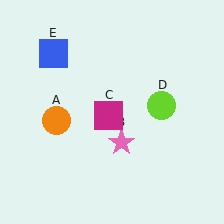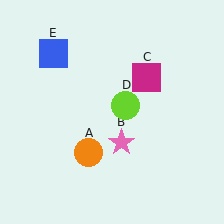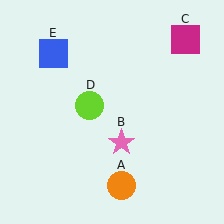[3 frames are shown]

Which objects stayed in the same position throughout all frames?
Pink star (object B) and blue square (object E) remained stationary.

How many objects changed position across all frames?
3 objects changed position: orange circle (object A), magenta square (object C), lime circle (object D).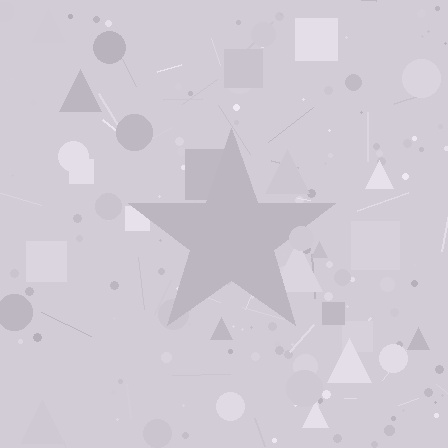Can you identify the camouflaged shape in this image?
The camouflaged shape is a star.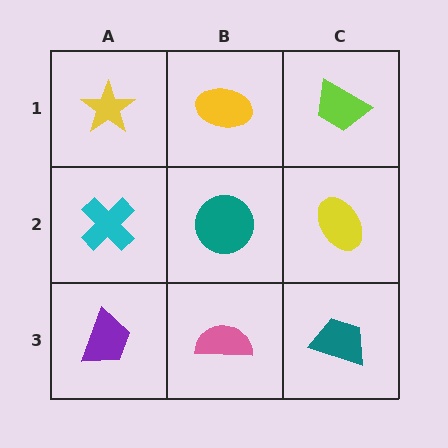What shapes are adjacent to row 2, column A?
A yellow star (row 1, column A), a purple trapezoid (row 3, column A), a teal circle (row 2, column B).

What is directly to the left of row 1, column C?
A yellow ellipse.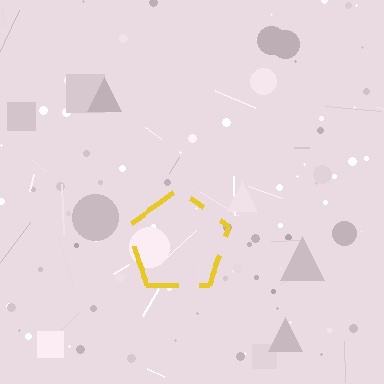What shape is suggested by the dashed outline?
The dashed outline suggests a pentagon.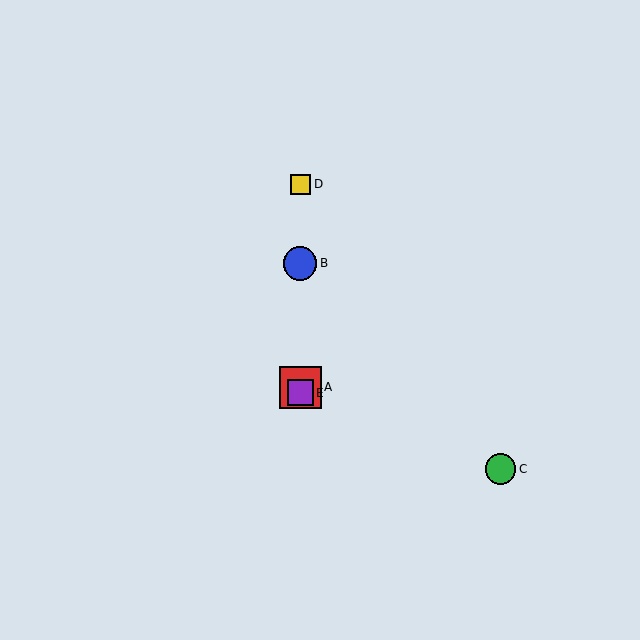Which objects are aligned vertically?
Objects A, B, D, E are aligned vertically.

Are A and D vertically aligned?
Yes, both are at x≈300.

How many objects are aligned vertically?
4 objects (A, B, D, E) are aligned vertically.